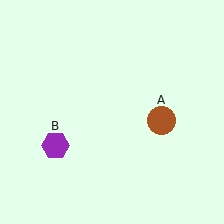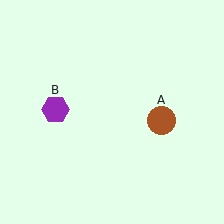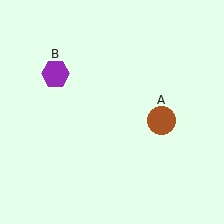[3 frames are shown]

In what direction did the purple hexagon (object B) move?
The purple hexagon (object B) moved up.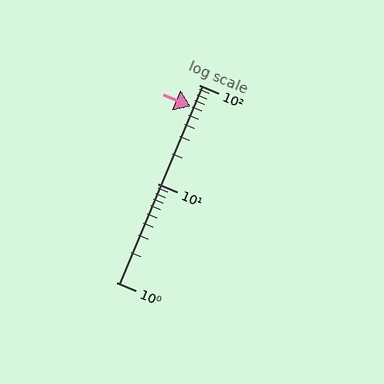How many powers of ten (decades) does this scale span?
The scale spans 2 decades, from 1 to 100.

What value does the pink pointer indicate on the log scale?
The pointer indicates approximately 60.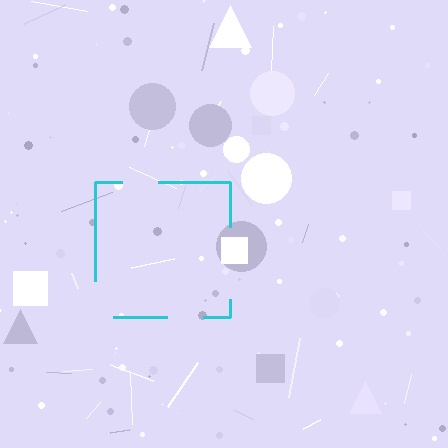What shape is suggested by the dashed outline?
The dashed outline suggests a square.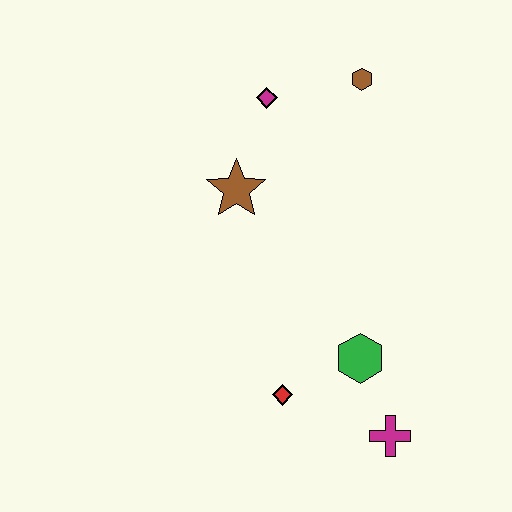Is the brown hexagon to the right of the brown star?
Yes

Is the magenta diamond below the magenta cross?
No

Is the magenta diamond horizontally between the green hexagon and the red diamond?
No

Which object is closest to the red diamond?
The green hexagon is closest to the red diamond.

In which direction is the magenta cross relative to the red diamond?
The magenta cross is to the right of the red diamond.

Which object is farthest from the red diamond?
The brown hexagon is farthest from the red diamond.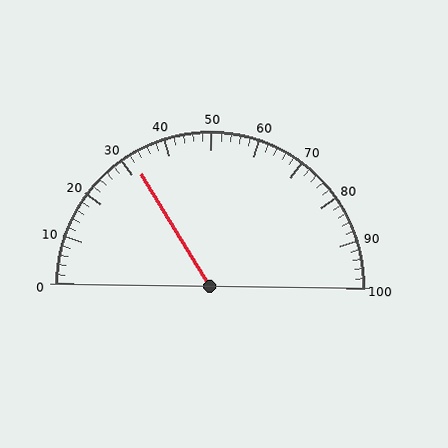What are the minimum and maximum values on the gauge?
The gauge ranges from 0 to 100.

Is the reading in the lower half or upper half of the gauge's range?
The reading is in the lower half of the range (0 to 100).